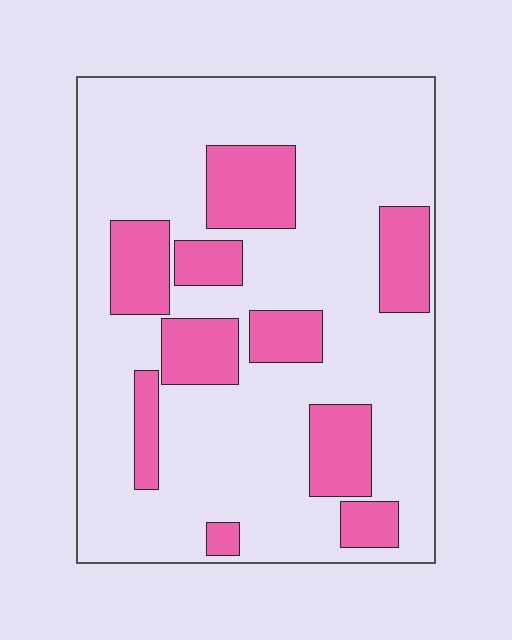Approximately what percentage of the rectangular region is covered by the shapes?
Approximately 25%.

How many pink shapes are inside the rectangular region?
10.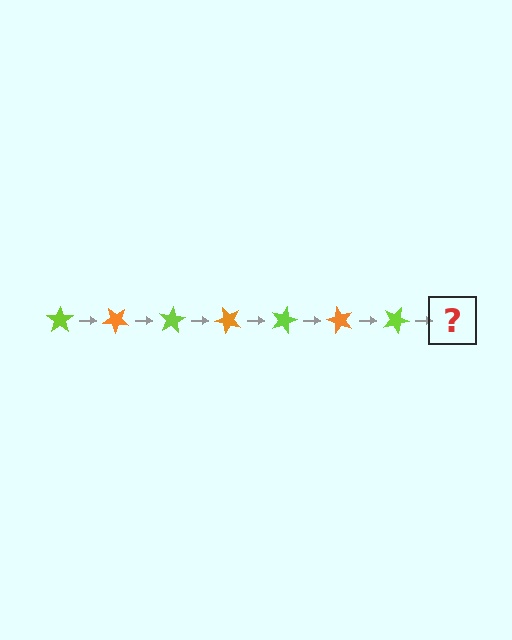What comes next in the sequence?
The next element should be an orange star, rotated 280 degrees from the start.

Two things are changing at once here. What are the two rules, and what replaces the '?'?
The two rules are that it rotates 40 degrees each step and the color cycles through lime and orange. The '?' should be an orange star, rotated 280 degrees from the start.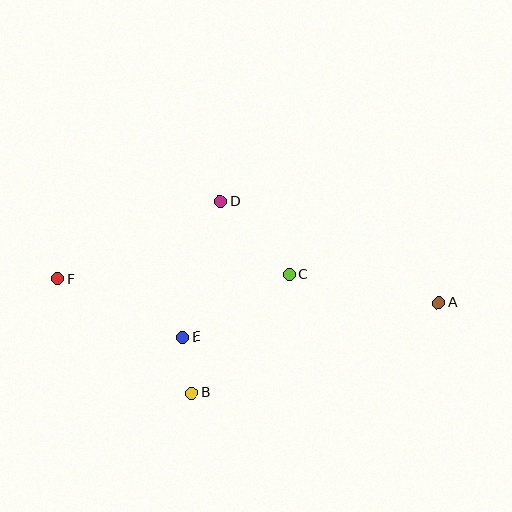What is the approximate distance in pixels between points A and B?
The distance between A and B is approximately 263 pixels.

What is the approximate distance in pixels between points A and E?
The distance between A and E is approximately 259 pixels.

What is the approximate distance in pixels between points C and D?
The distance between C and D is approximately 100 pixels.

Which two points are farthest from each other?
Points A and F are farthest from each other.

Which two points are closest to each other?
Points B and E are closest to each other.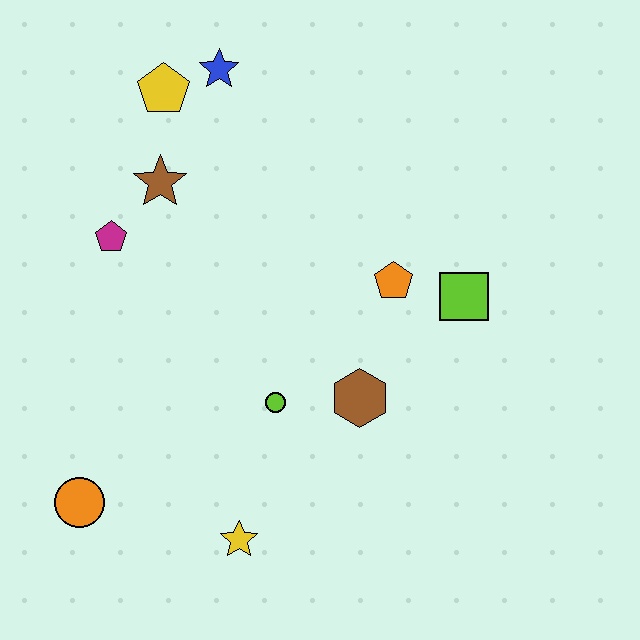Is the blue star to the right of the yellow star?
No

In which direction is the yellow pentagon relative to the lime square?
The yellow pentagon is to the left of the lime square.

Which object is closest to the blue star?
The yellow pentagon is closest to the blue star.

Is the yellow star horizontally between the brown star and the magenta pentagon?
No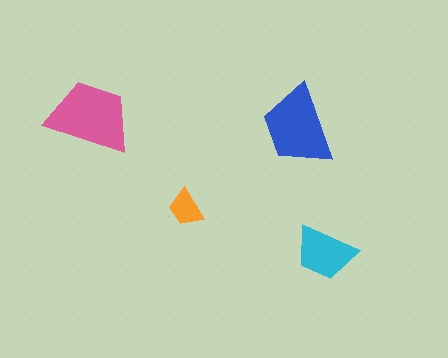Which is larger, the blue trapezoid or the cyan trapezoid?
The blue one.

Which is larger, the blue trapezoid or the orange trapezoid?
The blue one.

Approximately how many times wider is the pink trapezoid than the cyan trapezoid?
About 1.5 times wider.